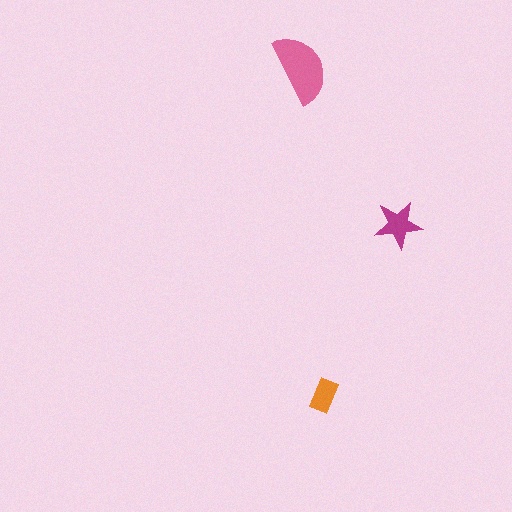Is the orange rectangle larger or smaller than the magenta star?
Smaller.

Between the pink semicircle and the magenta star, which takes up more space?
The pink semicircle.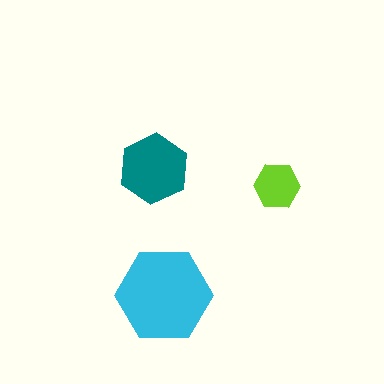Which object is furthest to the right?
The lime hexagon is rightmost.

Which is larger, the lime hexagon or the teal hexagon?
The teal one.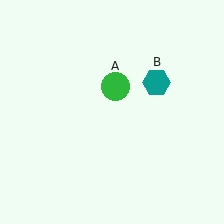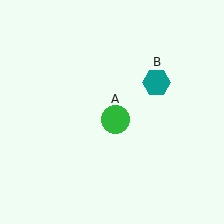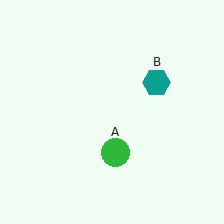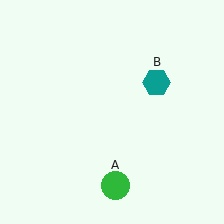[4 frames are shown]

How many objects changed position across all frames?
1 object changed position: green circle (object A).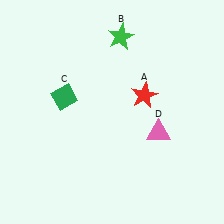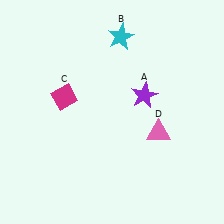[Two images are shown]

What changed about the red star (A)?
In Image 1, A is red. In Image 2, it changed to purple.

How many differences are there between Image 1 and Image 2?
There are 3 differences between the two images.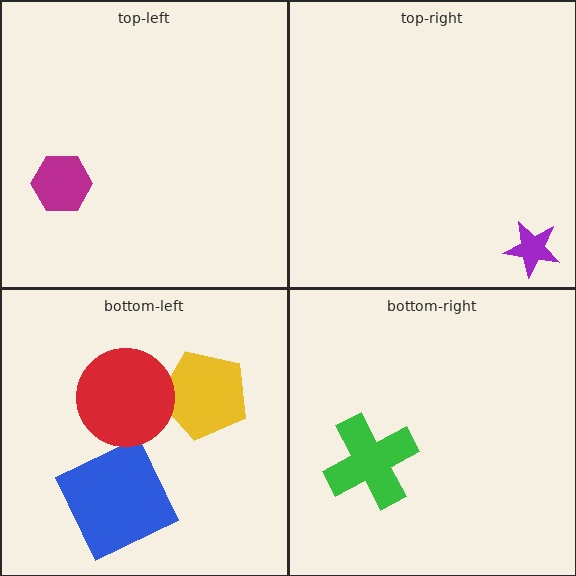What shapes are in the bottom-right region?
The green cross.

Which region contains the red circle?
The bottom-left region.